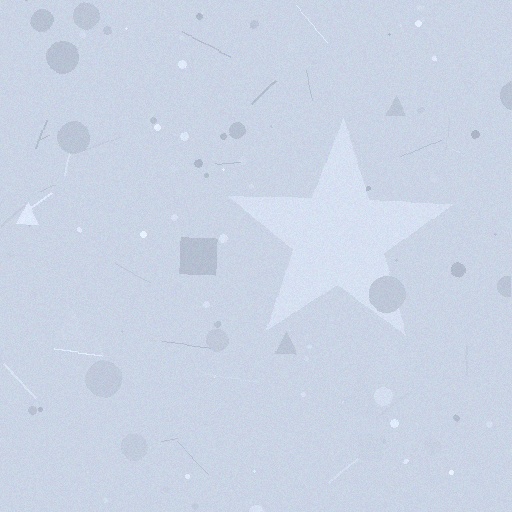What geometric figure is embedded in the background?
A star is embedded in the background.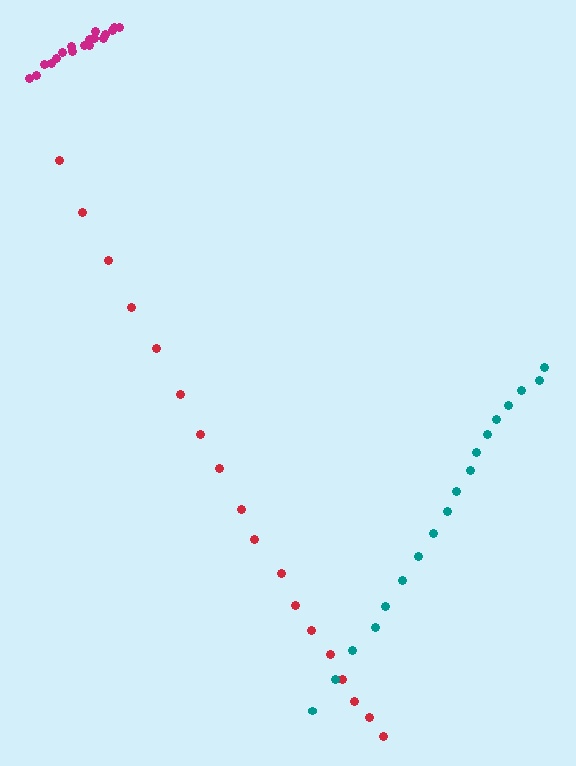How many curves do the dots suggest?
There are 3 distinct paths.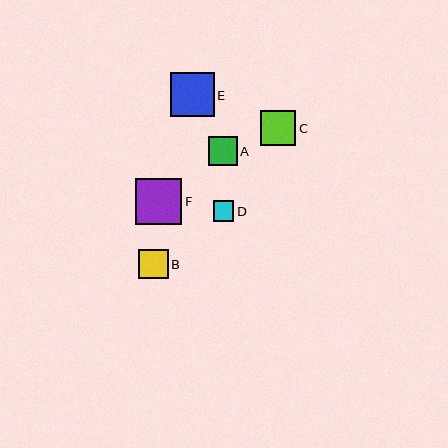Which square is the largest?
Square F is the largest with a size of approximately 46 pixels.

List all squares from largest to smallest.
From largest to smallest: F, E, C, B, A, D.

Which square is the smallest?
Square D is the smallest with a size of approximately 21 pixels.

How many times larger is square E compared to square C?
Square E is approximately 1.2 times the size of square C.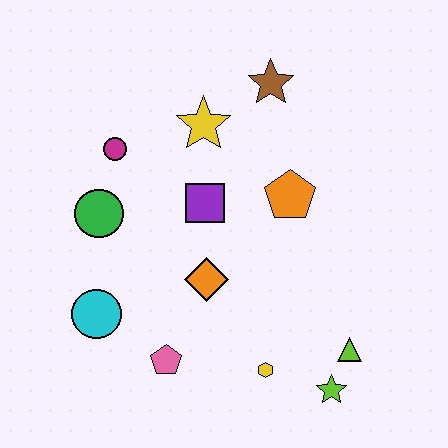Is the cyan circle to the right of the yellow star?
No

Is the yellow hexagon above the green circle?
No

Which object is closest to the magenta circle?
The green circle is closest to the magenta circle.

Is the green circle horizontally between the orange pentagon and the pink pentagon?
No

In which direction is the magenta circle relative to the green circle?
The magenta circle is above the green circle.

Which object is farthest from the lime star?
The magenta circle is farthest from the lime star.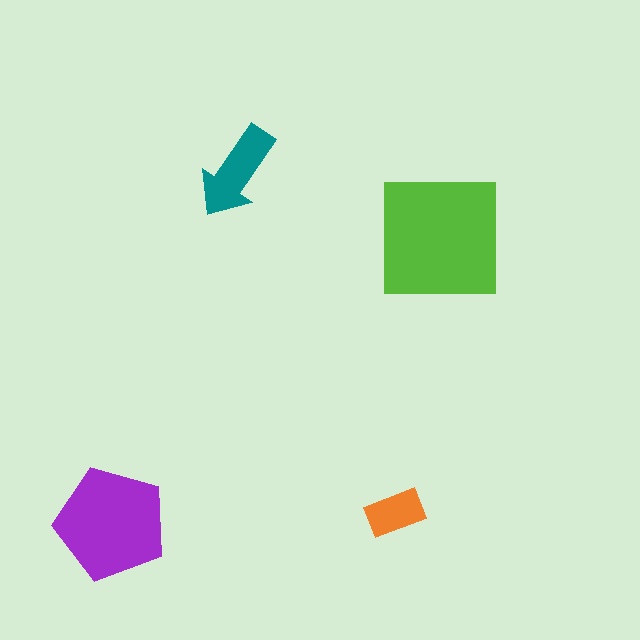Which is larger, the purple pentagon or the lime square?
The lime square.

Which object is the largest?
The lime square.